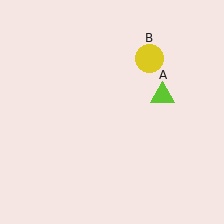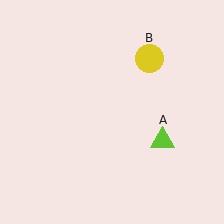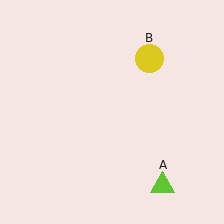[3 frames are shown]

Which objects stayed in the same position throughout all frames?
Yellow circle (object B) remained stationary.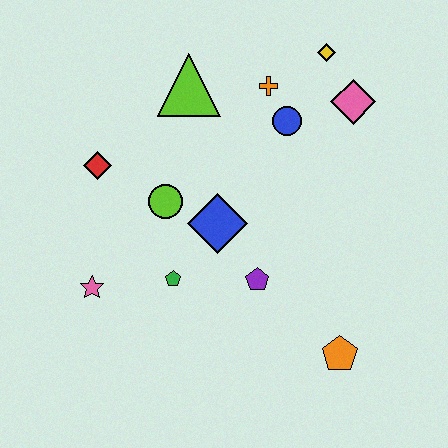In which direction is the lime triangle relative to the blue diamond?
The lime triangle is above the blue diamond.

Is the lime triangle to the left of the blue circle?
Yes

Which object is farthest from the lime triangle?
The orange pentagon is farthest from the lime triangle.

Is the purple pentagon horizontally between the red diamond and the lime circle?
No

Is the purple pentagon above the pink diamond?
No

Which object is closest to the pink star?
The green pentagon is closest to the pink star.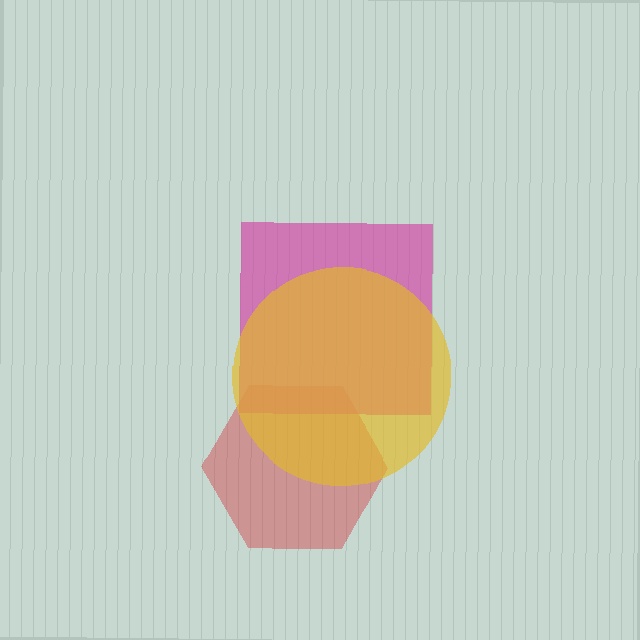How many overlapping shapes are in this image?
There are 3 overlapping shapes in the image.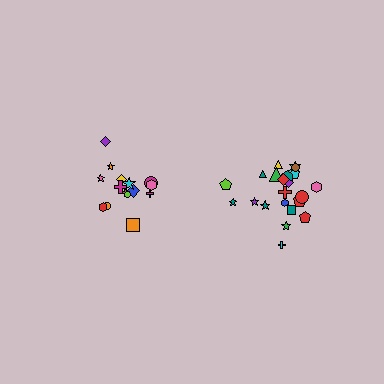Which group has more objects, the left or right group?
The right group.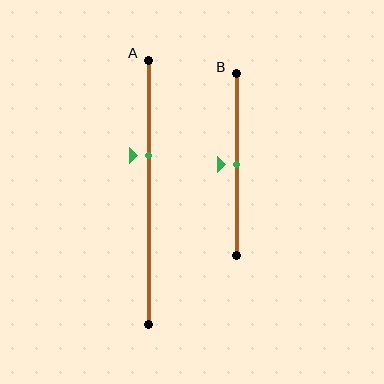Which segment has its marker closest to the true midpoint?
Segment B has its marker closest to the true midpoint.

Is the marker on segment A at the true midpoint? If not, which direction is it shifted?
No, the marker on segment A is shifted upward by about 14% of the segment length.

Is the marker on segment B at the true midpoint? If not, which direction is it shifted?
Yes, the marker on segment B is at the true midpoint.